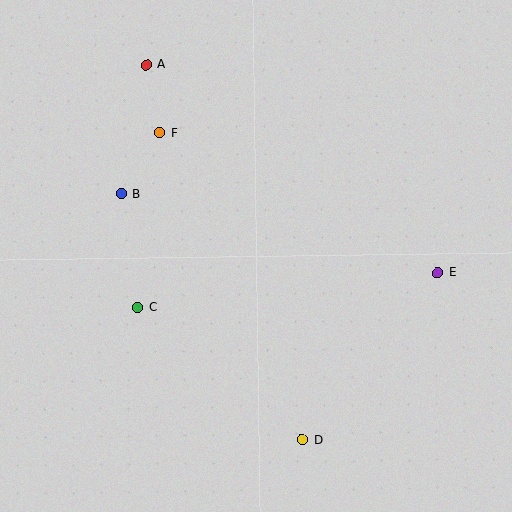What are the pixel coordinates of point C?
Point C is at (137, 307).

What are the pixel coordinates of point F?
Point F is at (160, 133).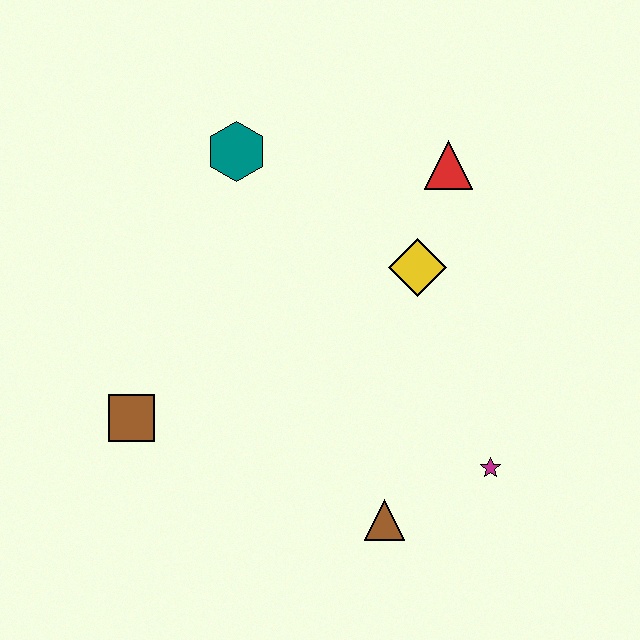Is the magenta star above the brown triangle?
Yes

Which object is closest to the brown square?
The brown triangle is closest to the brown square.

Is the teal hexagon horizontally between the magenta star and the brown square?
Yes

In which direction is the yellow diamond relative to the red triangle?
The yellow diamond is below the red triangle.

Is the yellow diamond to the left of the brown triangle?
No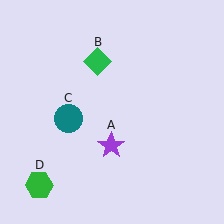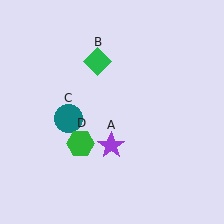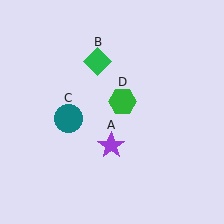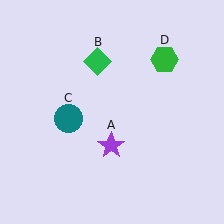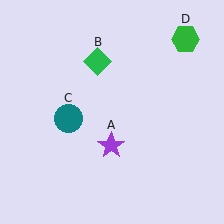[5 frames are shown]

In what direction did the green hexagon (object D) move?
The green hexagon (object D) moved up and to the right.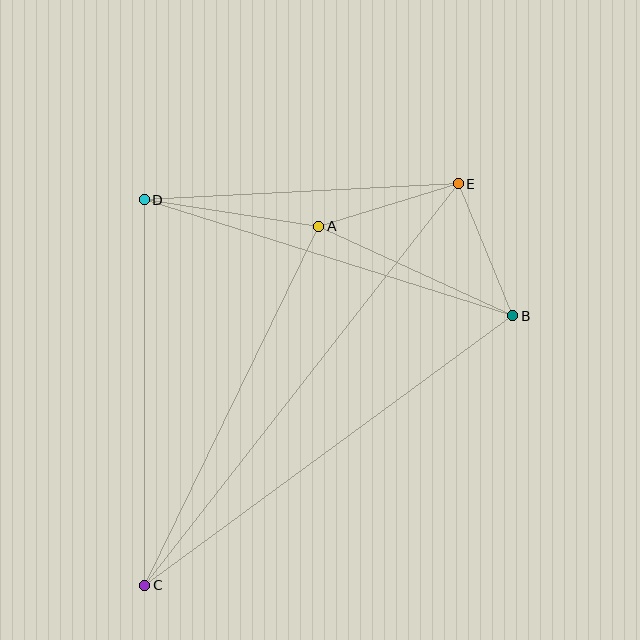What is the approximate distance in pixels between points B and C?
The distance between B and C is approximately 456 pixels.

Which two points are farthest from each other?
Points C and E are farthest from each other.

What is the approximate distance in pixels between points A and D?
The distance between A and D is approximately 176 pixels.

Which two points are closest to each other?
Points B and E are closest to each other.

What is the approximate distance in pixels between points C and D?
The distance between C and D is approximately 386 pixels.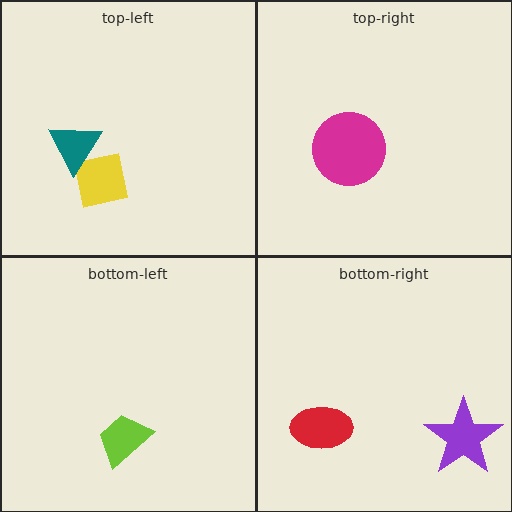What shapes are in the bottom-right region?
The red ellipse, the purple star.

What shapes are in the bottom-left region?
The lime trapezoid.